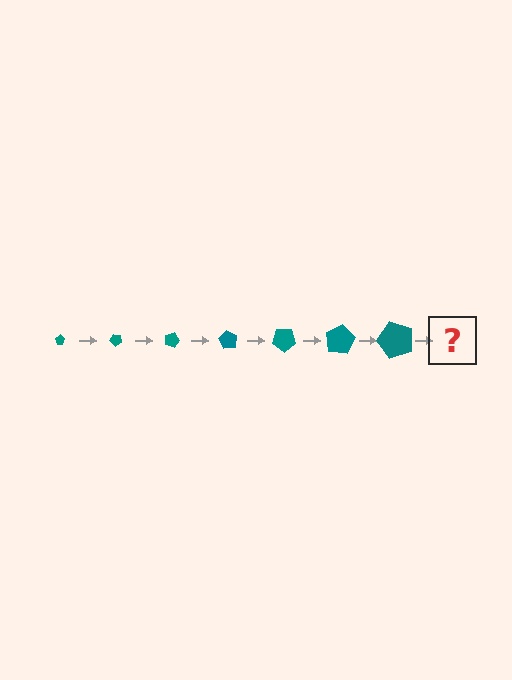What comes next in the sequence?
The next element should be a pentagon, larger than the previous one and rotated 315 degrees from the start.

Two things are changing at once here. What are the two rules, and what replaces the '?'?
The two rules are that the pentagon grows larger each step and it rotates 45 degrees each step. The '?' should be a pentagon, larger than the previous one and rotated 315 degrees from the start.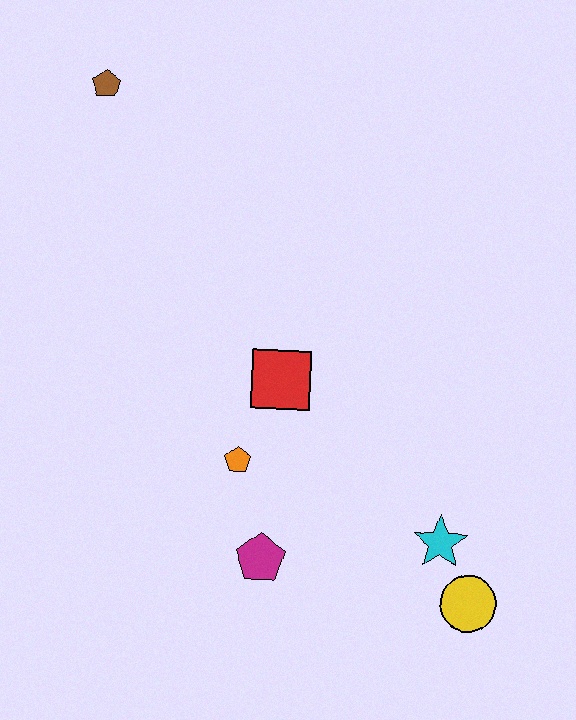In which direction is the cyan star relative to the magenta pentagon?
The cyan star is to the right of the magenta pentagon.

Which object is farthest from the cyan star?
The brown pentagon is farthest from the cyan star.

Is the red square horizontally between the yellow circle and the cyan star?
No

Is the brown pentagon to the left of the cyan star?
Yes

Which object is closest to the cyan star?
The yellow circle is closest to the cyan star.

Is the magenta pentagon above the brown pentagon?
No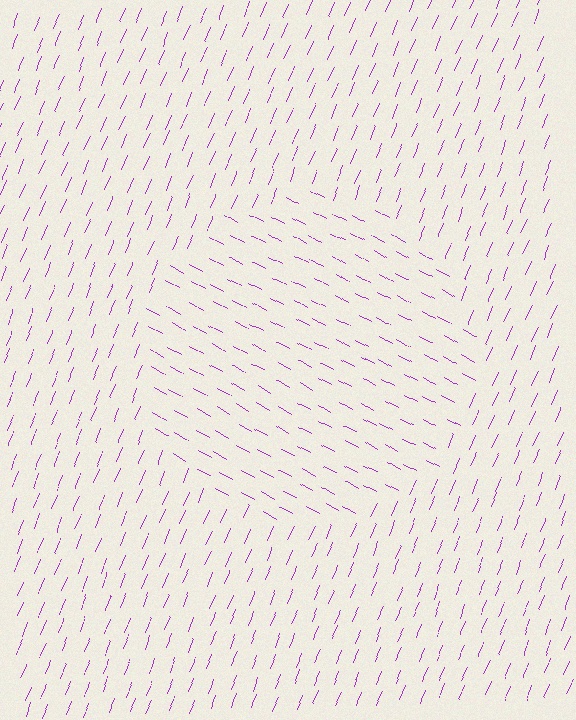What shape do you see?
I see a circle.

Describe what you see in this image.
The image is filled with small purple line segments. A circle region in the image has lines oriented differently from the surrounding lines, creating a visible texture boundary.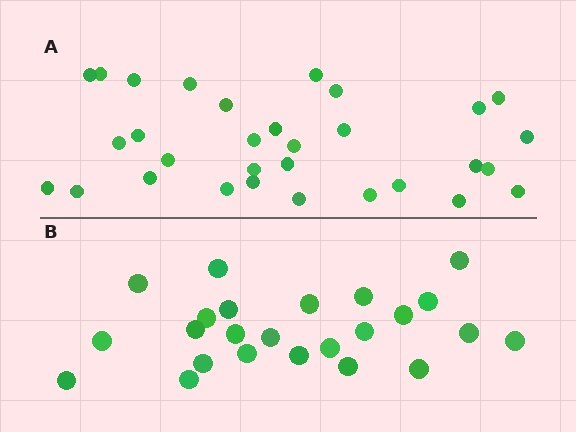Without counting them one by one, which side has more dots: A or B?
Region A (the top region) has more dots.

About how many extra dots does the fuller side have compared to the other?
Region A has roughly 8 or so more dots than region B.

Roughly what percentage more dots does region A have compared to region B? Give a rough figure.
About 30% more.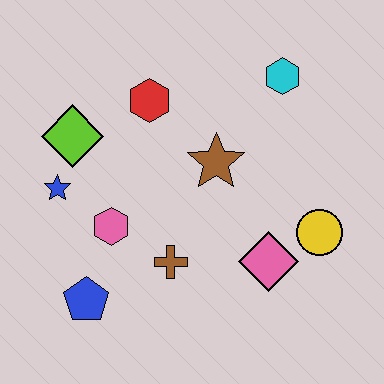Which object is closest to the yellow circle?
The pink diamond is closest to the yellow circle.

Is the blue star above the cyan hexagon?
No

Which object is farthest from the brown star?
The blue pentagon is farthest from the brown star.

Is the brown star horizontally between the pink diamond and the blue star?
Yes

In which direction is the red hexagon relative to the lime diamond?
The red hexagon is to the right of the lime diamond.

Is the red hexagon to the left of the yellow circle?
Yes